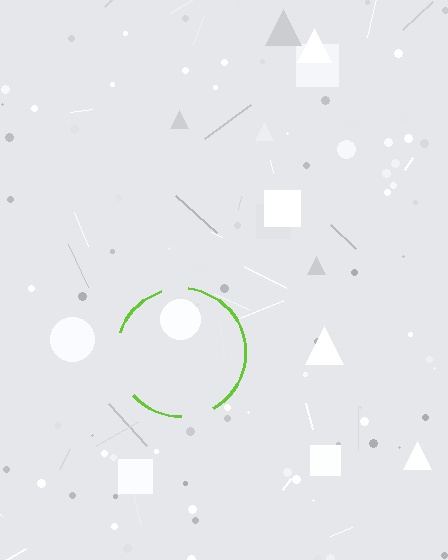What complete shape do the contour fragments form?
The contour fragments form a circle.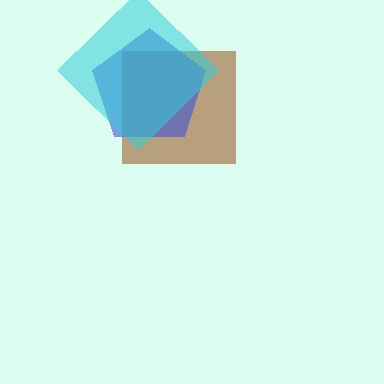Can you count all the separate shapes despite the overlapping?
Yes, there are 3 separate shapes.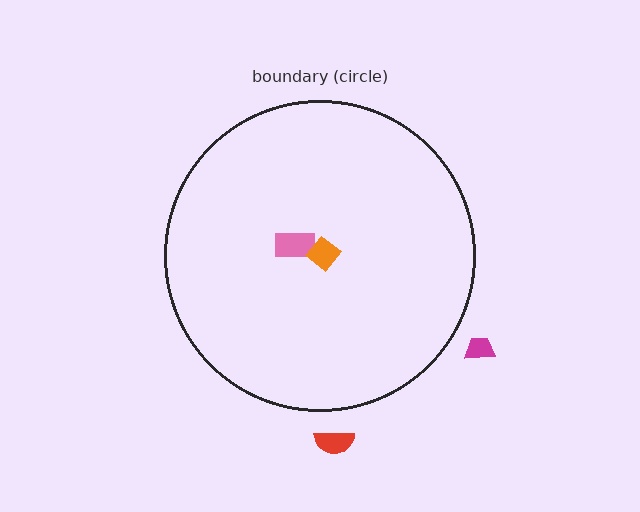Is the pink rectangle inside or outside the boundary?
Inside.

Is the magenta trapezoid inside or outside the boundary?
Outside.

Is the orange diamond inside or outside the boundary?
Inside.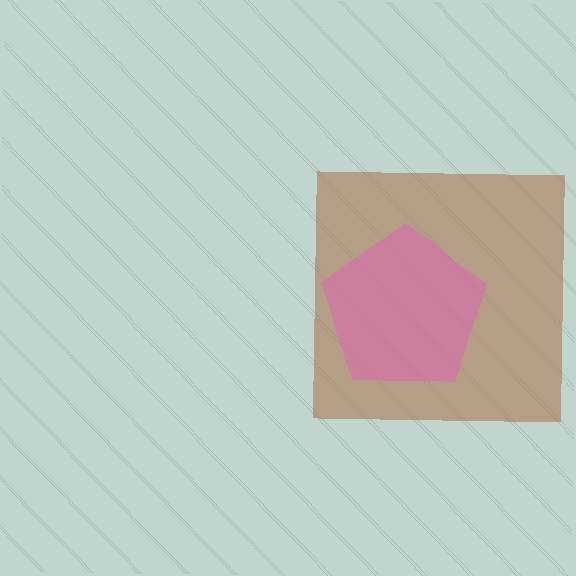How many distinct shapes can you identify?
There are 2 distinct shapes: a brown square, a pink pentagon.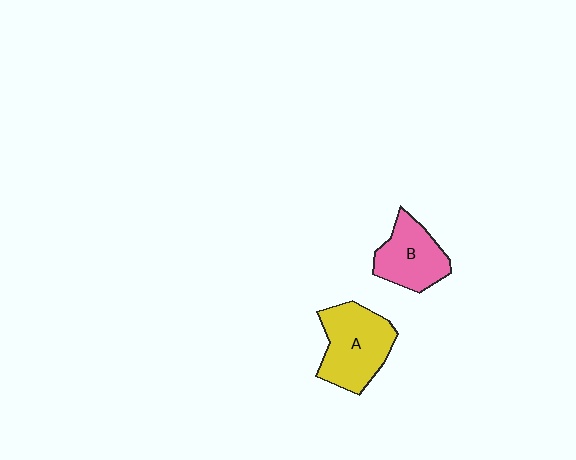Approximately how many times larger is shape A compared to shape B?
Approximately 1.3 times.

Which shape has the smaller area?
Shape B (pink).